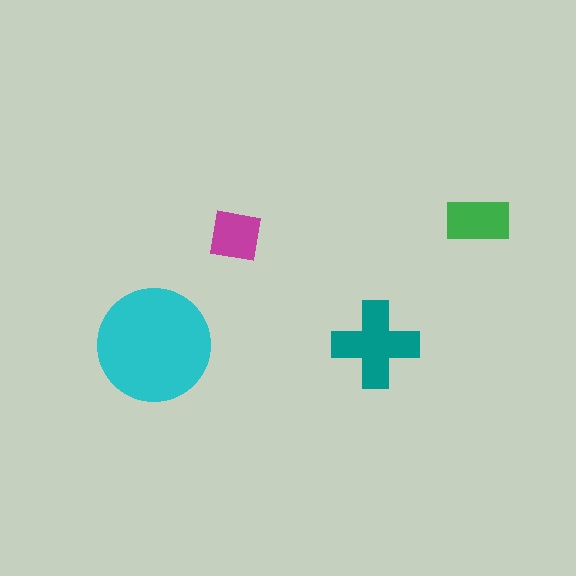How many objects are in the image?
There are 4 objects in the image.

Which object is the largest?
The cyan circle.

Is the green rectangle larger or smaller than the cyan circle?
Smaller.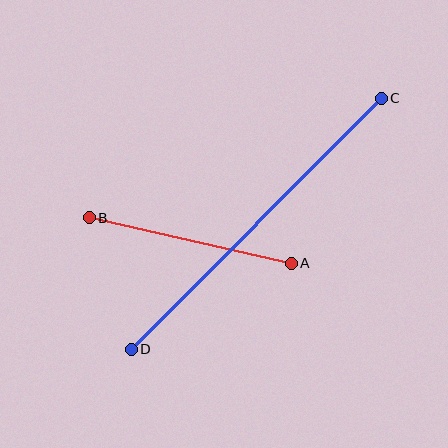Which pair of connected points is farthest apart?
Points C and D are farthest apart.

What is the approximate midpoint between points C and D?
The midpoint is at approximately (256, 224) pixels.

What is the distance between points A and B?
The distance is approximately 207 pixels.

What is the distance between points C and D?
The distance is approximately 354 pixels.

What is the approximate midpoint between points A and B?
The midpoint is at approximately (190, 240) pixels.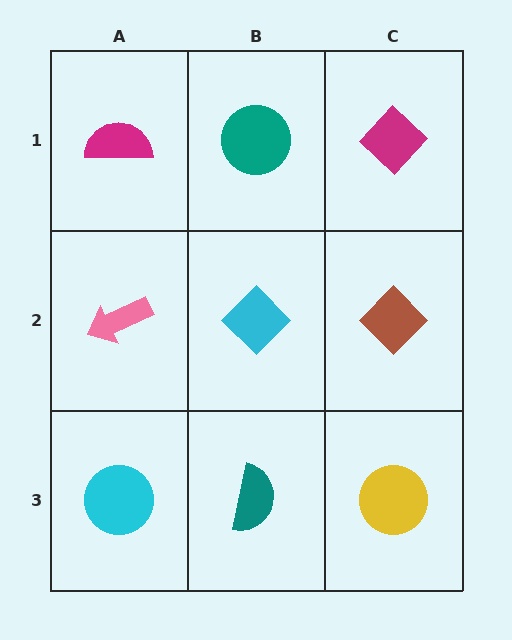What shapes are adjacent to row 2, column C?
A magenta diamond (row 1, column C), a yellow circle (row 3, column C), a cyan diamond (row 2, column B).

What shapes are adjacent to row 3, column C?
A brown diamond (row 2, column C), a teal semicircle (row 3, column B).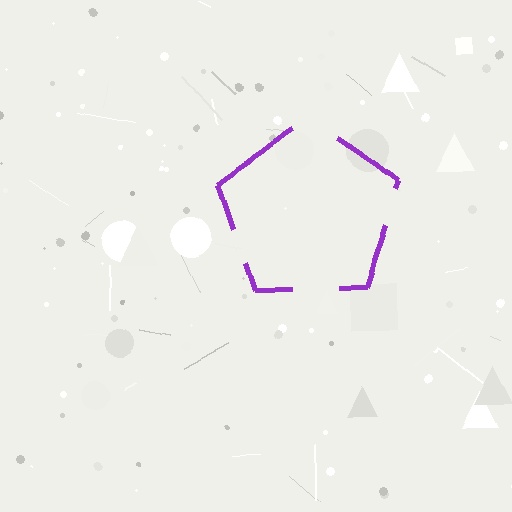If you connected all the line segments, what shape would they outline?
They would outline a pentagon.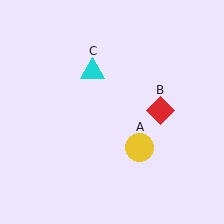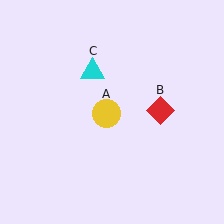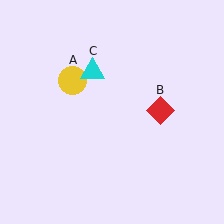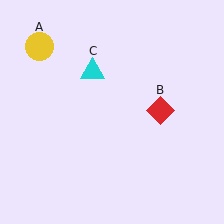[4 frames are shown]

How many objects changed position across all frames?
1 object changed position: yellow circle (object A).